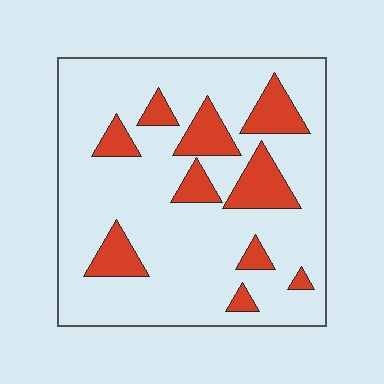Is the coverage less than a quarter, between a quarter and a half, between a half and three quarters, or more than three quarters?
Less than a quarter.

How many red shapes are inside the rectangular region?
10.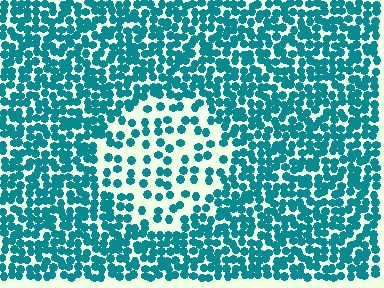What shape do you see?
I see a circle.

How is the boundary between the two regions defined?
The boundary is defined by a change in element density (approximately 2.3x ratio). All elements are the same color, size, and shape.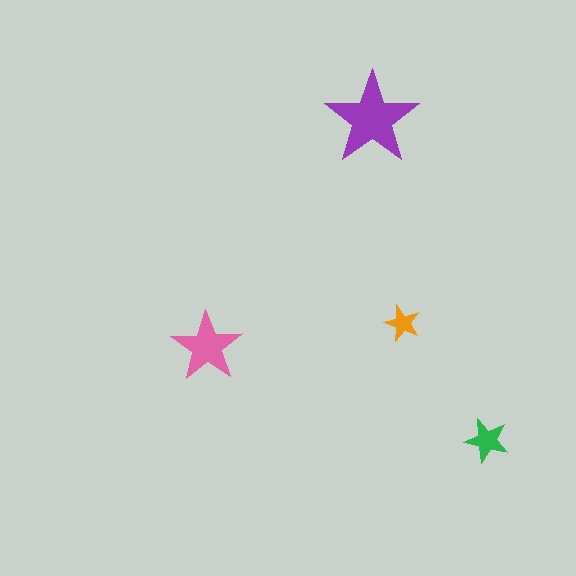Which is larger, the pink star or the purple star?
The purple one.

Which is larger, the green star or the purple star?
The purple one.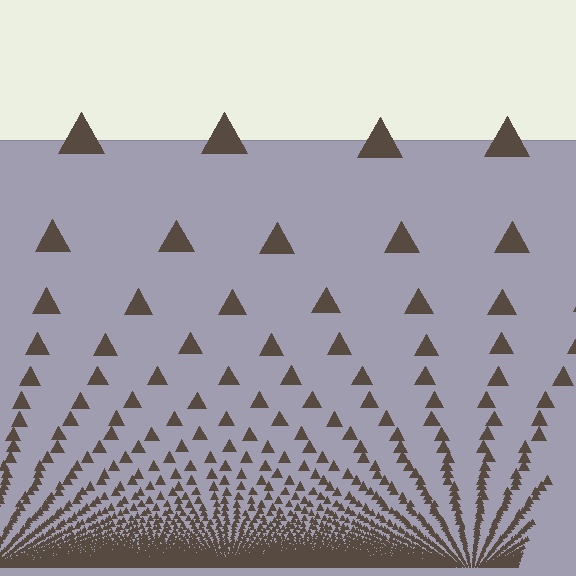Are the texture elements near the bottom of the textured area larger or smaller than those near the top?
Smaller. The gradient is inverted — elements near the bottom are smaller and denser.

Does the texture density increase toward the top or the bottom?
Density increases toward the bottom.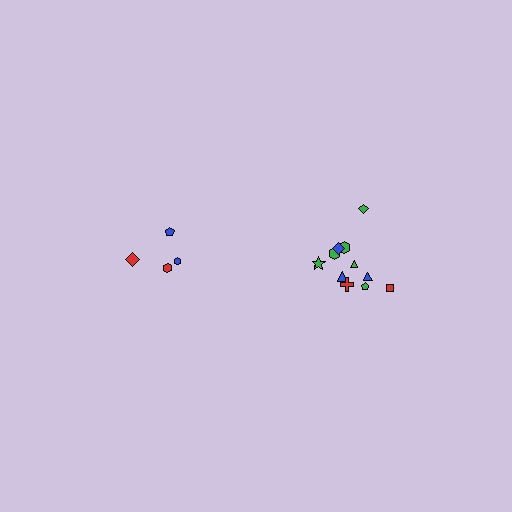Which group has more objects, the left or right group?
The right group.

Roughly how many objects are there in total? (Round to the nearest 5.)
Roughly 15 objects in total.